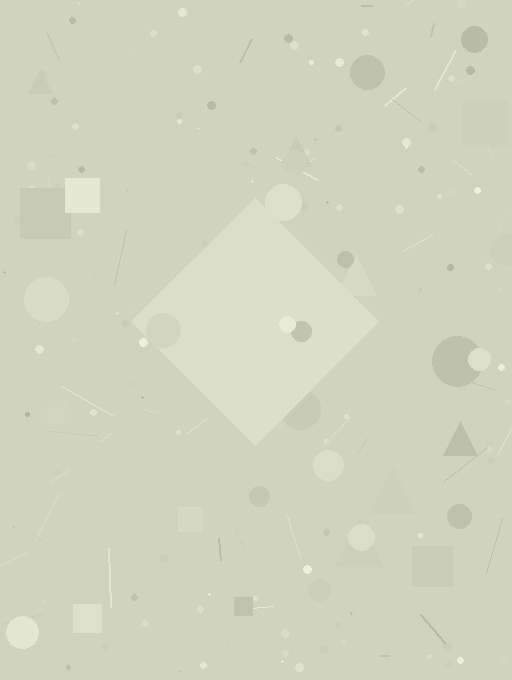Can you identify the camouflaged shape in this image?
The camouflaged shape is a diamond.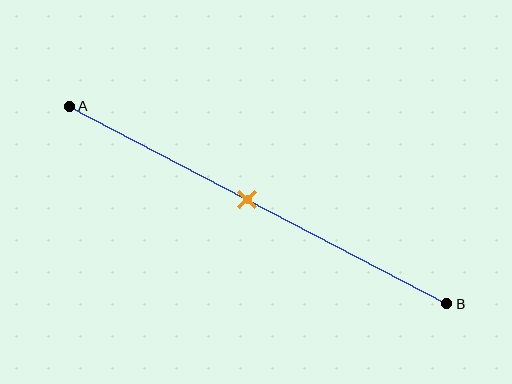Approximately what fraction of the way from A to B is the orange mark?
The orange mark is approximately 45% of the way from A to B.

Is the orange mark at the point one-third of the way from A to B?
No, the mark is at about 45% from A, not at the 33% one-third point.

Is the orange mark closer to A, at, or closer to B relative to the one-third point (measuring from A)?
The orange mark is closer to point B than the one-third point of segment AB.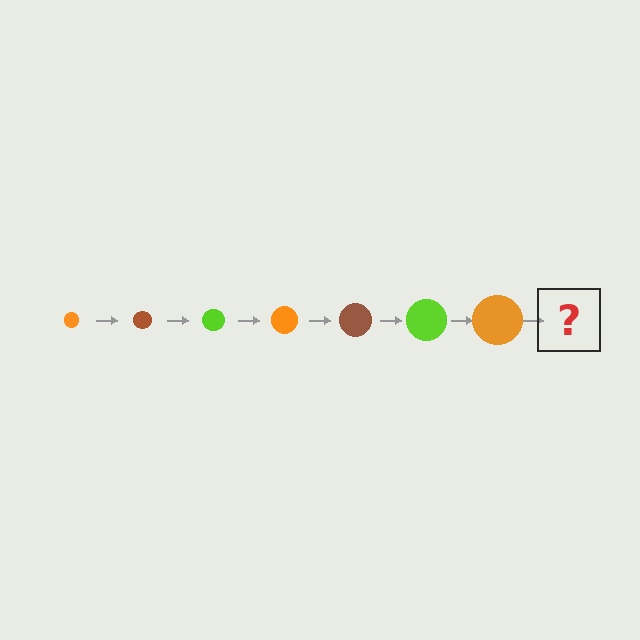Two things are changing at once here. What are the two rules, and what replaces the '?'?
The two rules are that the circle grows larger each step and the color cycles through orange, brown, and lime. The '?' should be a brown circle, larger than the previous one.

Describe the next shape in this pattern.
It should be a brown circle, larger than the previous one.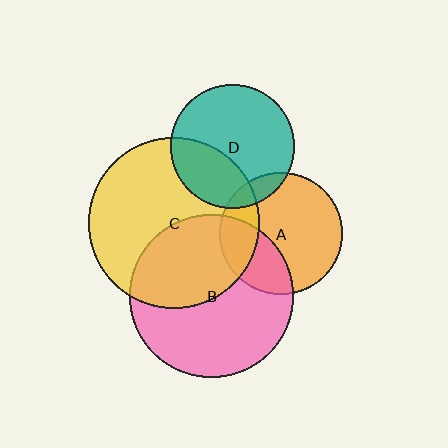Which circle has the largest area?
Circle C (yellow).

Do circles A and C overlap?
Yes.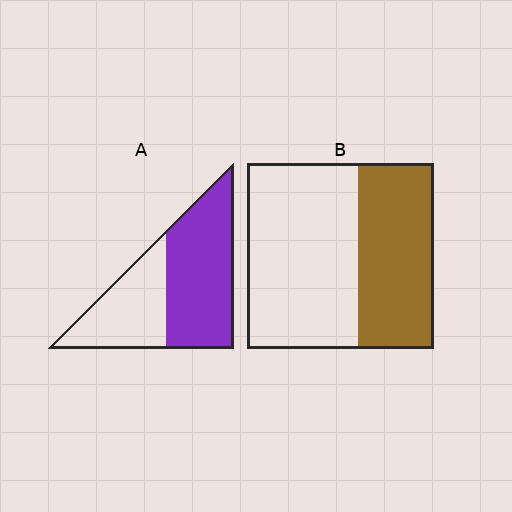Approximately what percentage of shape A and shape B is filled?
A is approximately 60% and B is approximately 40%.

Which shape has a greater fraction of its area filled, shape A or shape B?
Shape A.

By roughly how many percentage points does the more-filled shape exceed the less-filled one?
By roughly 20 percentage points (A over B).